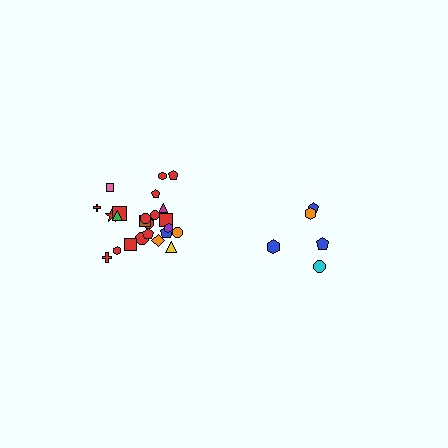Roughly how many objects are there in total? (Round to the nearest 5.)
Roughly 30 objects in total.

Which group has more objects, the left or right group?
The left group.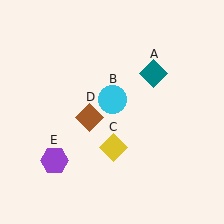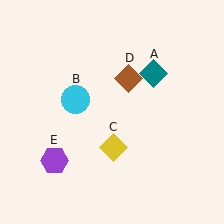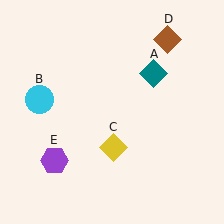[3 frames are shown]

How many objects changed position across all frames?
2 objects changed position: cyan circle (object B), brown diamond (object D).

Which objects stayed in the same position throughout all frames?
Teal diamond (object A) and yellow diamond (object C) and purple hexagon (object E) remained stationary.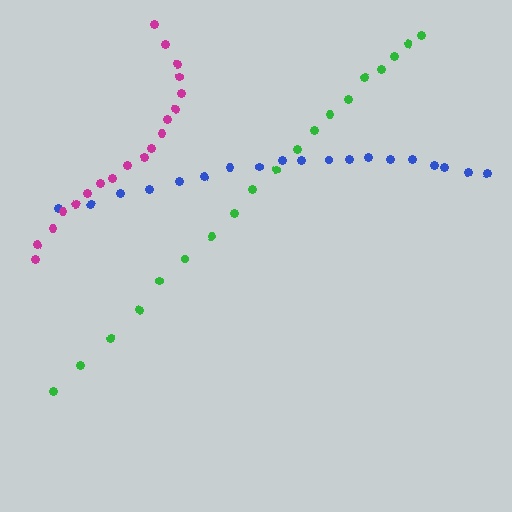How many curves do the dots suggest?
There are 3 distinct paths.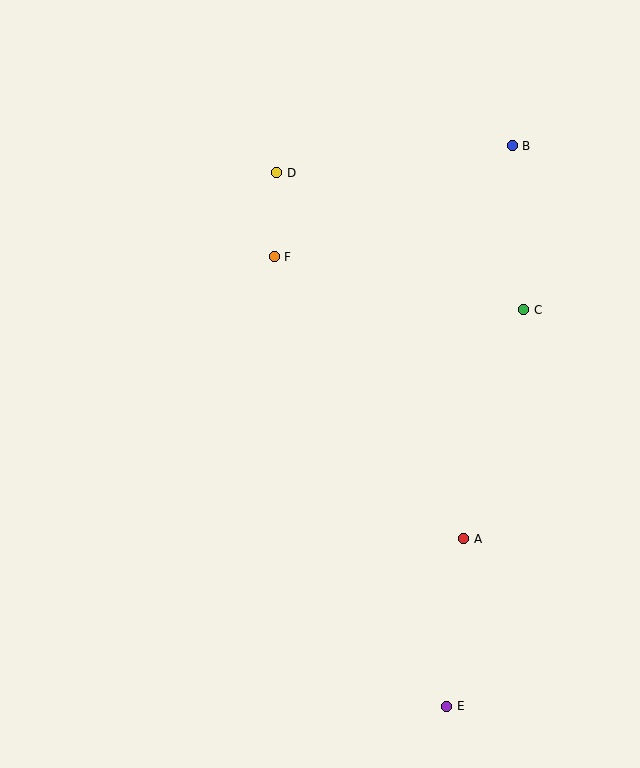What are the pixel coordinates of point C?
Point C is at (524, 310).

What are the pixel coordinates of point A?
Point A is at (464, 539).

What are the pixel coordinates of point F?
Point F is at (274, 257).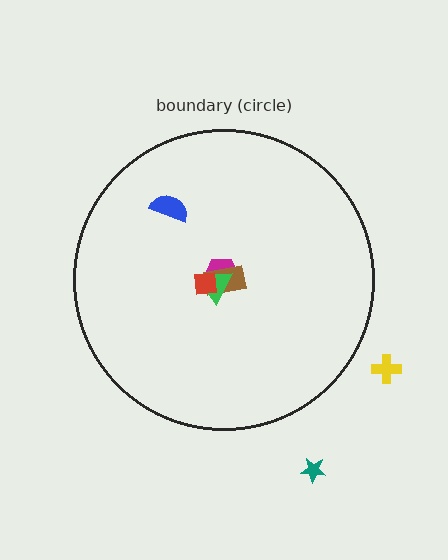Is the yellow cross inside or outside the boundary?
Outside.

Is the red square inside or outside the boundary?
Inside.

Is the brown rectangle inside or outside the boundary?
Inside.